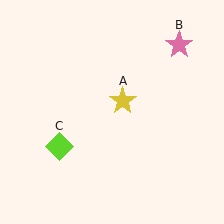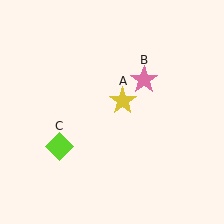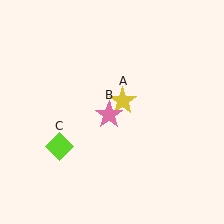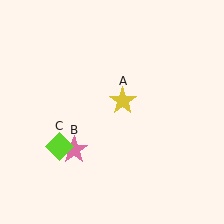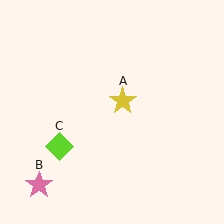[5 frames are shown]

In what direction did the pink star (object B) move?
The pink star (object B) moved down and to the left.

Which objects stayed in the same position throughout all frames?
Yellow star (object A) and lime diamond (object C) remained stationary.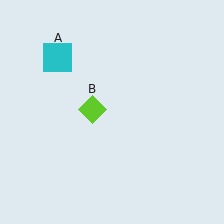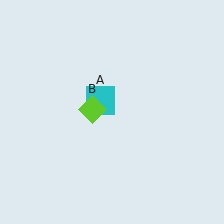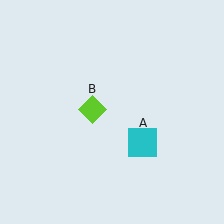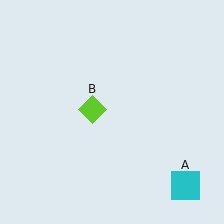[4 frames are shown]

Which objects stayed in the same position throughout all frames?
Lime diamond (object B) remained stationary.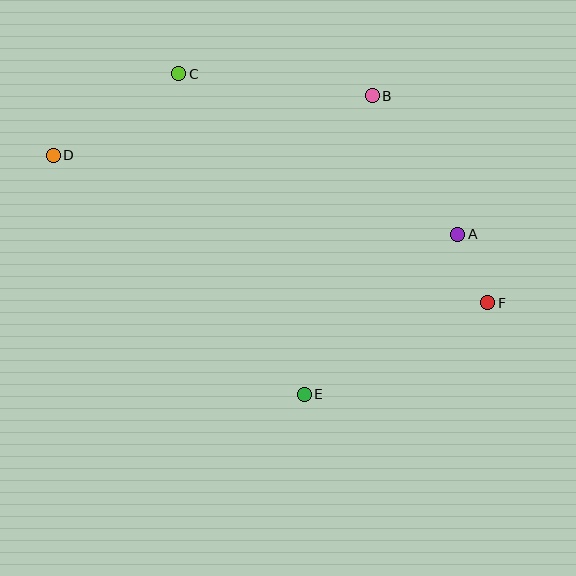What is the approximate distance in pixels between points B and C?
The distance between B and C is approximately 195 pixels.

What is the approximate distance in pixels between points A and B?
The distance between A and B is approximately 163 pixels.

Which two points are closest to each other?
Points A and F are closest to each other.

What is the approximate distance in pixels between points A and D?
The distance between A and D is approximately 412 pixels.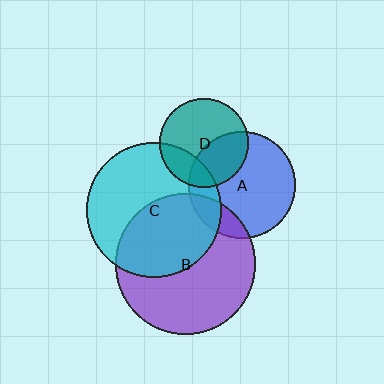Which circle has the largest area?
Circle B (purple).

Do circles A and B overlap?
Yes.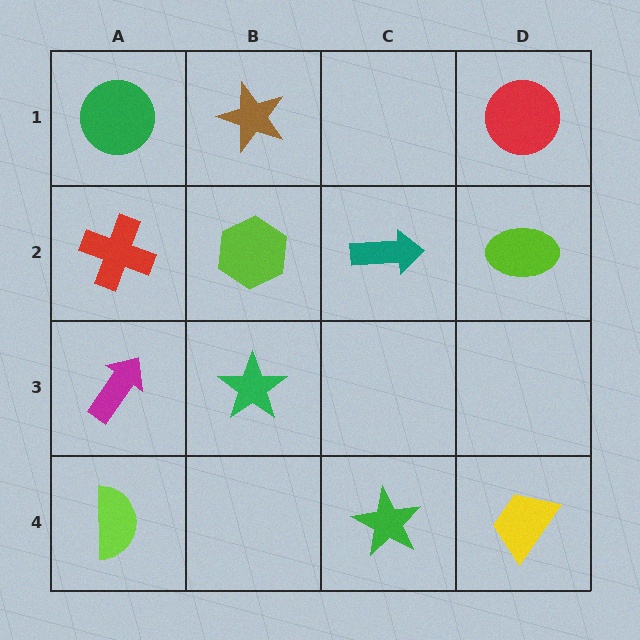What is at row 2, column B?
A lime hexagon.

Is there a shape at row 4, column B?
No, that cell is empty.